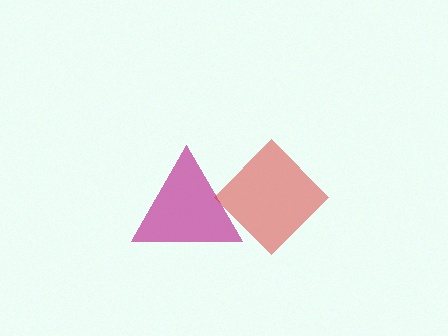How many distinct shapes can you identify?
There are 2 distinct shapes: a magenta triangle, a red diamond.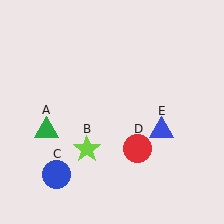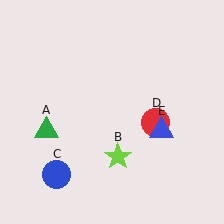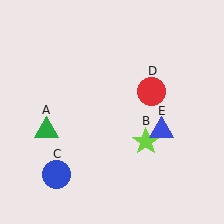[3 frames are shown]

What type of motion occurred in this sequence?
The lime star (object B), red circle (object D) rotated counterclockwise around the center of the scene.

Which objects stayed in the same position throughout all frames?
Green triangle (object A) and blue circle (object C) and blue triangle (object E) remained stationary.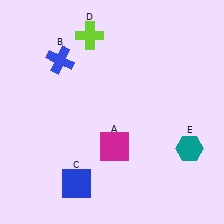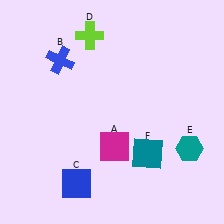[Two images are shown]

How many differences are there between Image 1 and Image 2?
There is 1 difference between the two images.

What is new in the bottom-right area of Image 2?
A teal square (F) was added in the bottom-right area of Image 2.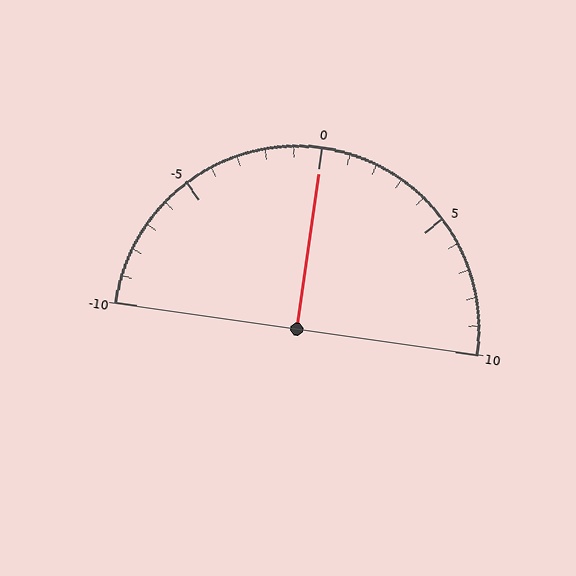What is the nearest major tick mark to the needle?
The nearest major tick mark is 0.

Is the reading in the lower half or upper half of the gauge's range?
The reading is in the upper half of the range (-10 to 10).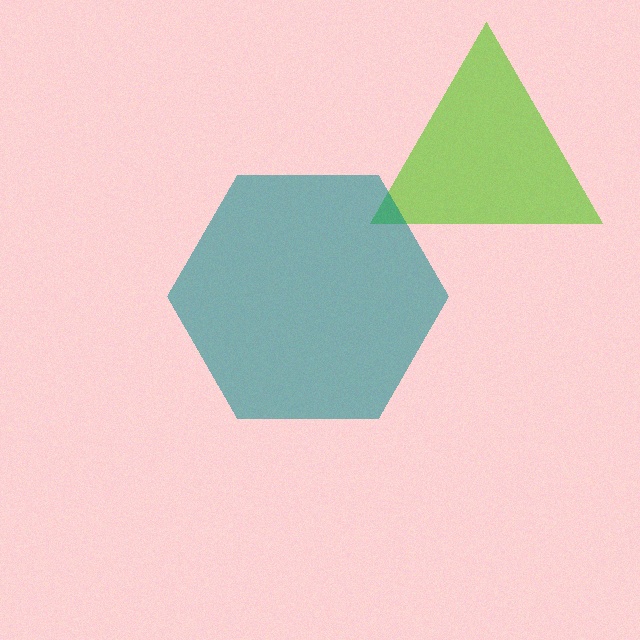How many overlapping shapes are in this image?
There are 2 overlapping shapes in the image.